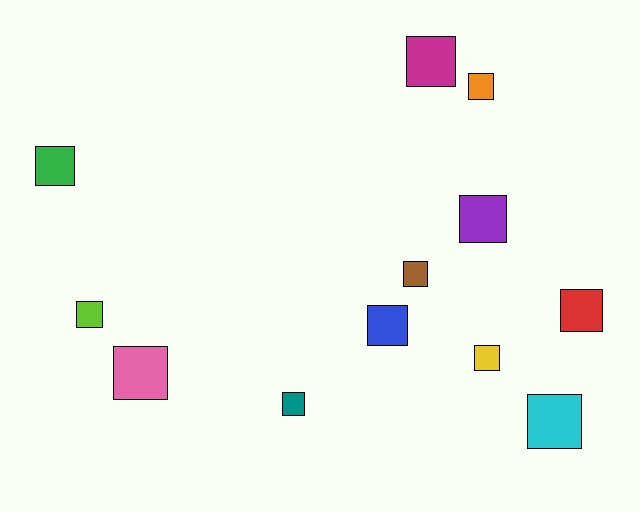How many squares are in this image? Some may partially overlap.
There are 12 squares.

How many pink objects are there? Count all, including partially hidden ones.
There is 1 pink object.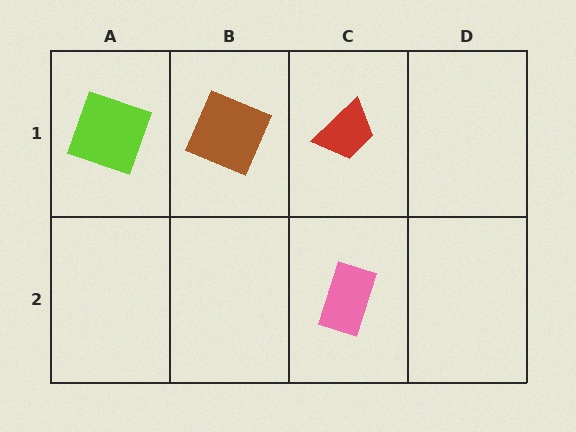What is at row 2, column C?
A pink rectangle.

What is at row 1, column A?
A lime square.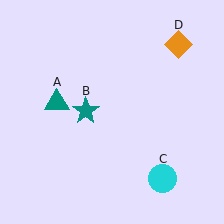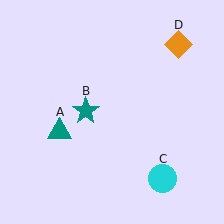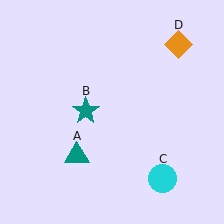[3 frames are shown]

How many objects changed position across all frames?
1 object changed position: teal triangle (object A).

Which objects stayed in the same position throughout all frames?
Teal star (object B) and cyan circle (object C) and orange diamond (object D) remained stationary.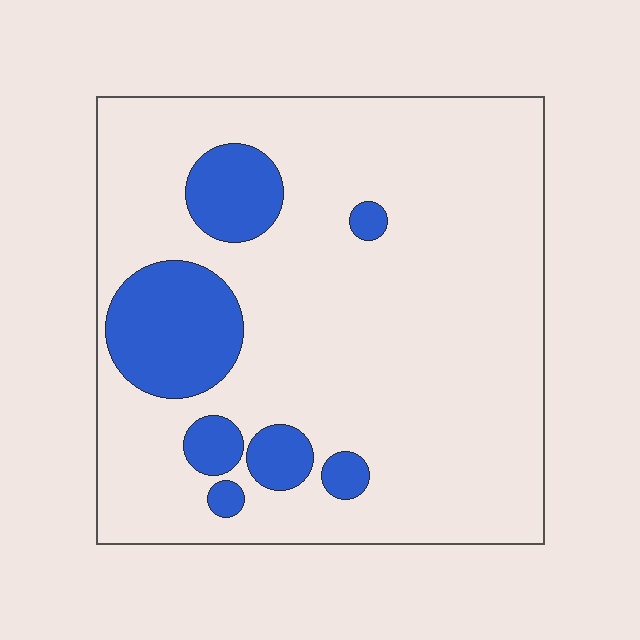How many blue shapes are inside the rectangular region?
7.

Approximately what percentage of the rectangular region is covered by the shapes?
Approximately 15%.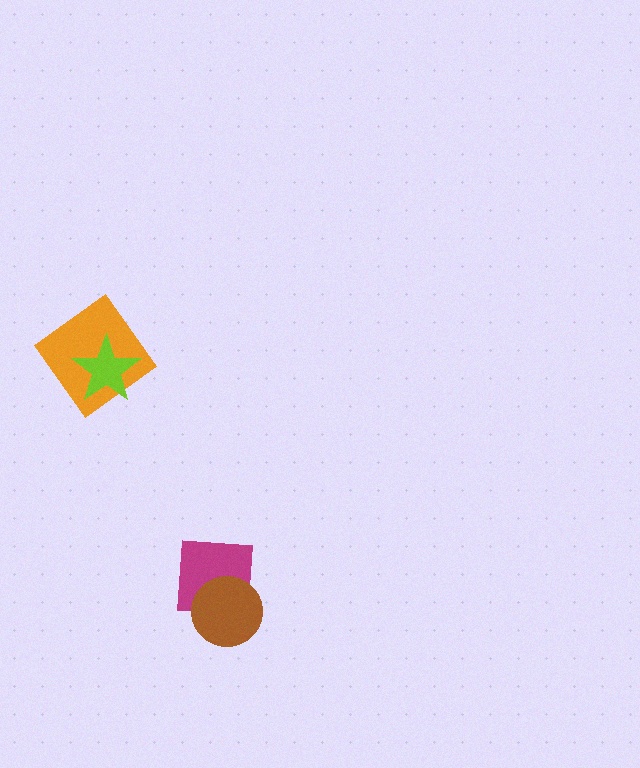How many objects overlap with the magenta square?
1 object overlaps with the magenta square.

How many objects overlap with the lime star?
1 object overlaps with the lime star.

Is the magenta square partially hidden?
Yes, it is partially covered by another shape.